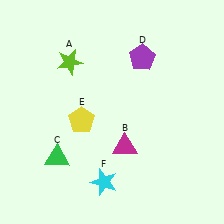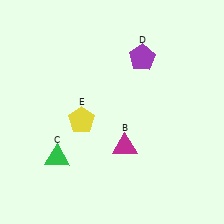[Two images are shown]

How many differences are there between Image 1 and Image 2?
There are 2 differences between the two images.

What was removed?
The cyan star (F), the lime star (A) were removed in Image 2.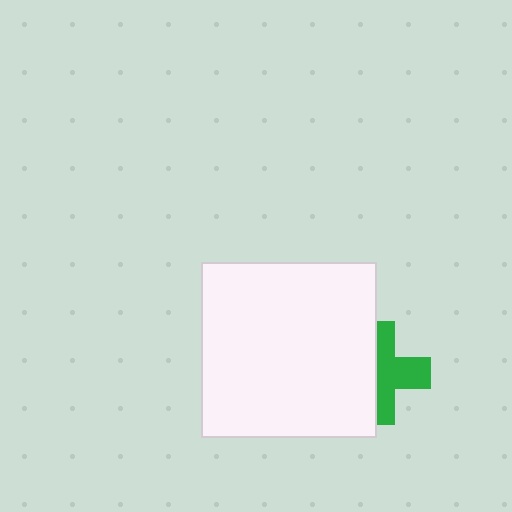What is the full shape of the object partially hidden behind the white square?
The partially hidden object is a green cross.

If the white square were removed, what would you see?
You would see the complete green cross.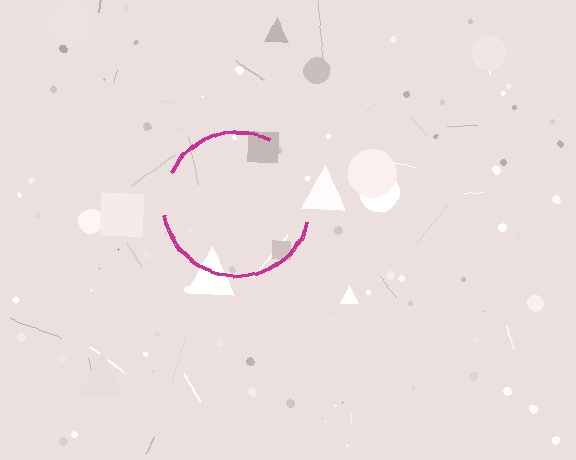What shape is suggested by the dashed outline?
The dashed outline suggests a circle.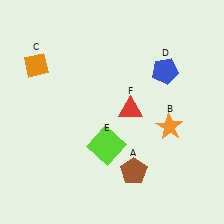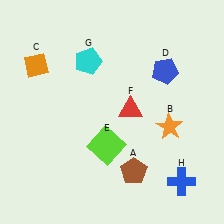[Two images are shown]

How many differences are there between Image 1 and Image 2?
There are 2 differences between the two images.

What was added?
A cyan pentagon (G), a blue cross (H) were added in Image 2.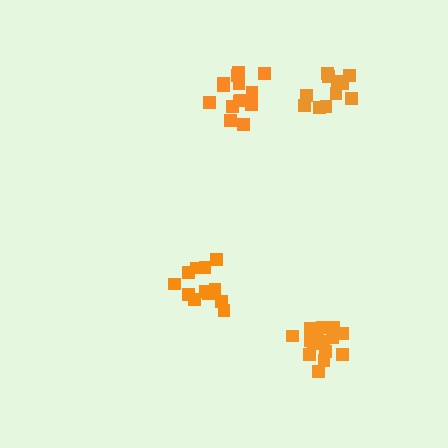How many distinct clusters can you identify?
There are 4 distinct clusters.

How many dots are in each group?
Group 1: 17 dots, Group 2: 14 dots, Group 3: 12 dots, Group 4: 12 dots (55 total).